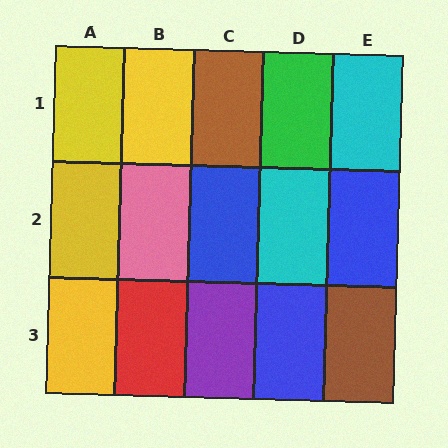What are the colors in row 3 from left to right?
Yellow, red, purple, blue, brown.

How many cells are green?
1 cell is green.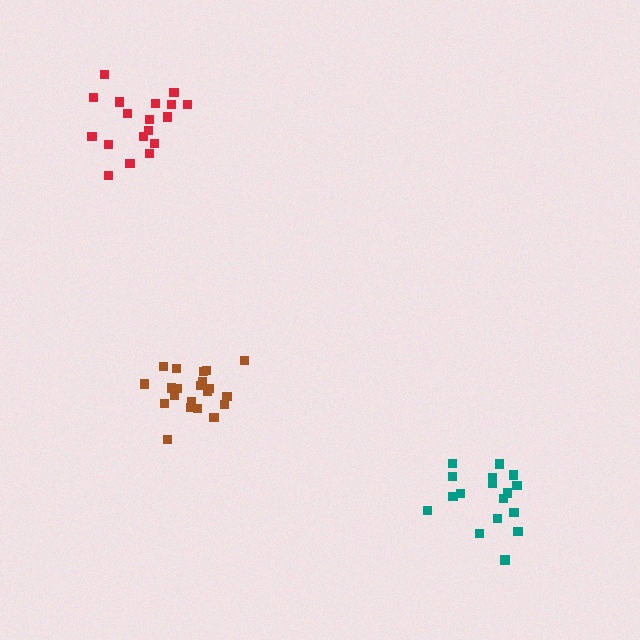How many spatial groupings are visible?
There are 3 spatial groupings.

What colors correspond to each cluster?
The clusters are colored: red, brown, teal.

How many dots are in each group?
Group 1: 18 dots, Group 2: 21 dots, Group 3: 17 dots (56 total).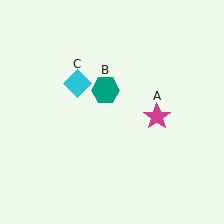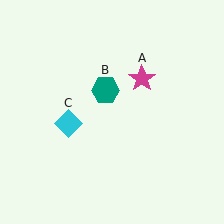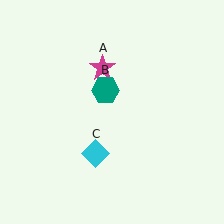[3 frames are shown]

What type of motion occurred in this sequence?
The magenta star (object A), cyan diamond (object C) rotated counterclockwise around the center of the scene.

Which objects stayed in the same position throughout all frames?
Teal hexagon (object B) remained stationary.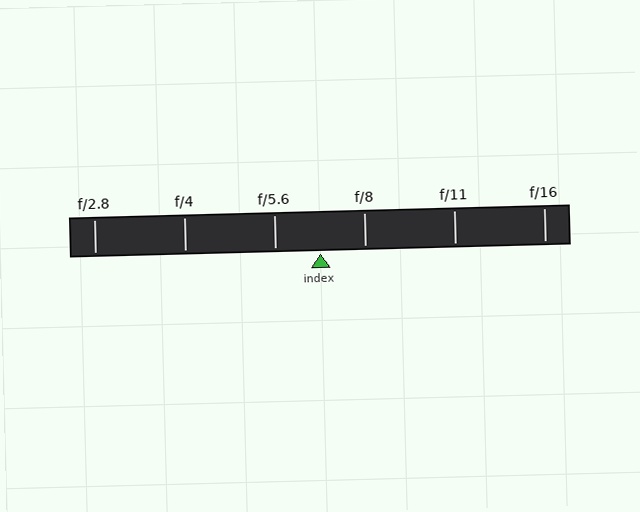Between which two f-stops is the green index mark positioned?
The index mark is between f/5.6 and f/8.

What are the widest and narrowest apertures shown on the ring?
The widest aperture shown is f/2.8 and the narrowest is f/16.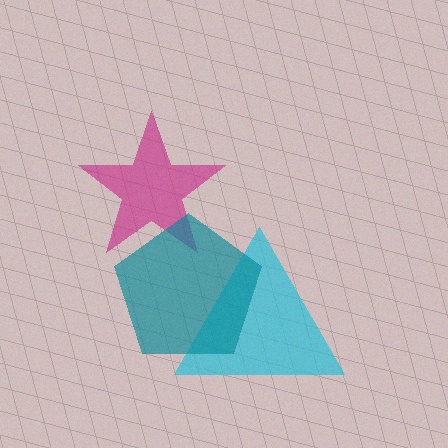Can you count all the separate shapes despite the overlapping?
Yes, there are 3 separate shapes.